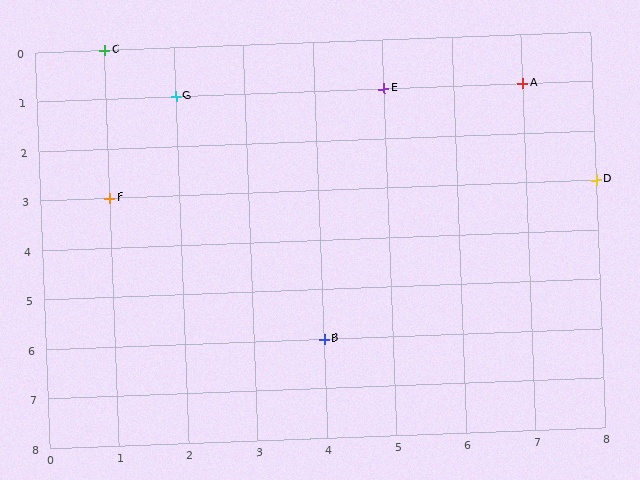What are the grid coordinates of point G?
Point G is at grid coordinates (2, 1).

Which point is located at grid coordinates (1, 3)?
Point F is at (1, 3).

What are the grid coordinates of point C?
Point C is at grid coordinates (1, 0).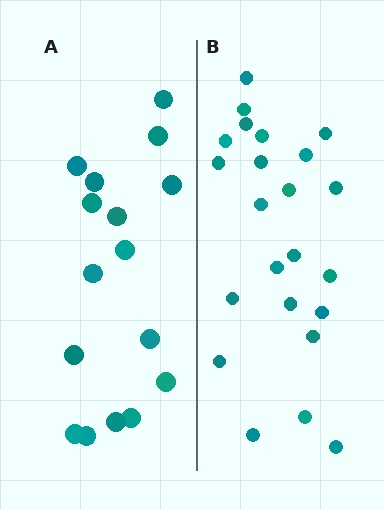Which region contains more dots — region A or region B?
Region B (the right region) has more dots.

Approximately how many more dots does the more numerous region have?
Region B has roughly 8 or so more dots than region A.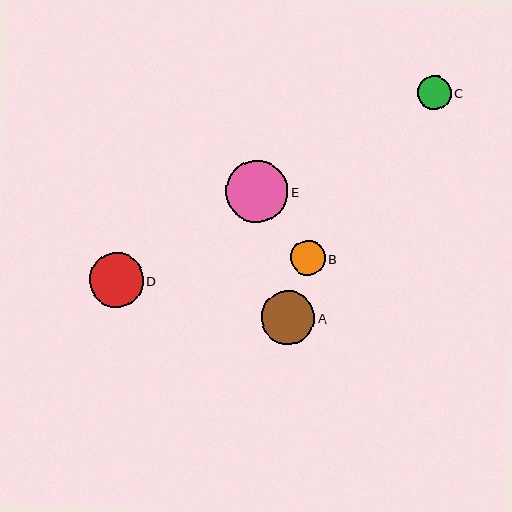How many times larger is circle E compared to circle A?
Circle E is approximately 1.1 times the size of circle A.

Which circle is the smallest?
Circle C is the smallest with a size of approximately 33 pixels.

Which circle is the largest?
Circle E is the largest with a size of approximately 62 pixels.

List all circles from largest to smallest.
From largest to smallest: E, D, A, B, C.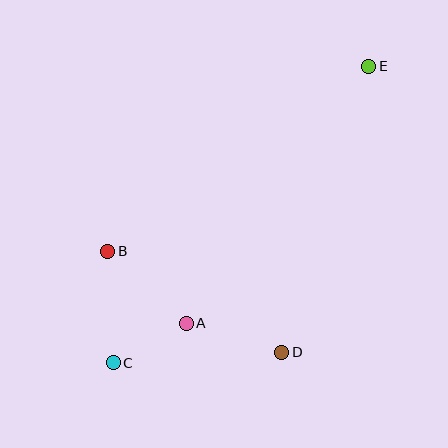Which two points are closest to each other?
Points A and C are closest to each other.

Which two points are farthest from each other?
Points C and E are farthest from each other.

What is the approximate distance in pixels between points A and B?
The distance between A and B is approximately 106 pixels.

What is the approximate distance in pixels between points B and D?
The distance between B and D is approximately 201 pixels.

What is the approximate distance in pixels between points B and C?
The distance between B and C is approximately 111 pixels.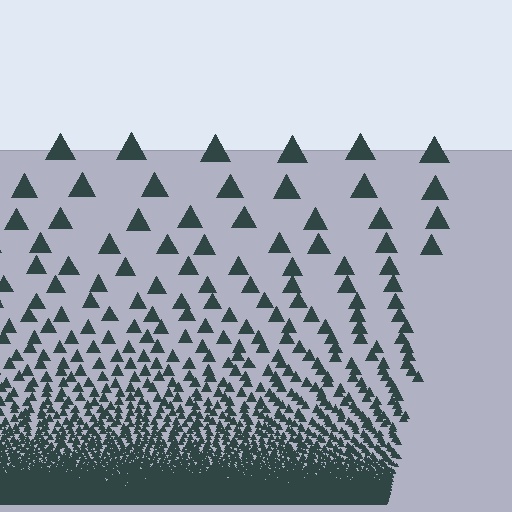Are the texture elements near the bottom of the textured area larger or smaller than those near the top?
Smaller. The gradient is inverted — elements near the bottom are smaller and denser.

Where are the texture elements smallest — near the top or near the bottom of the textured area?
Near the bottom.